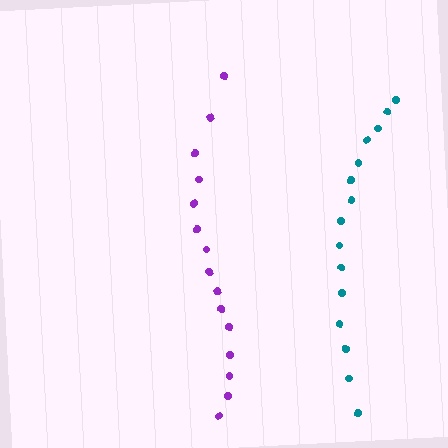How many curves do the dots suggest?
There are 2 distinct paths.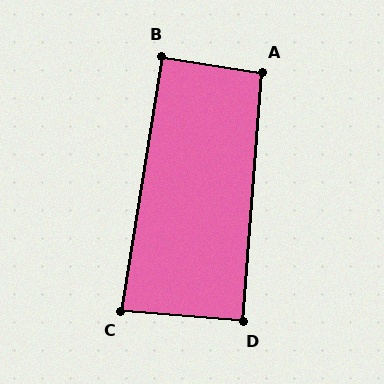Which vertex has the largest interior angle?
A, at approximately 94 degrees.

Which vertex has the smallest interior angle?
C, at approximately 86 degrees.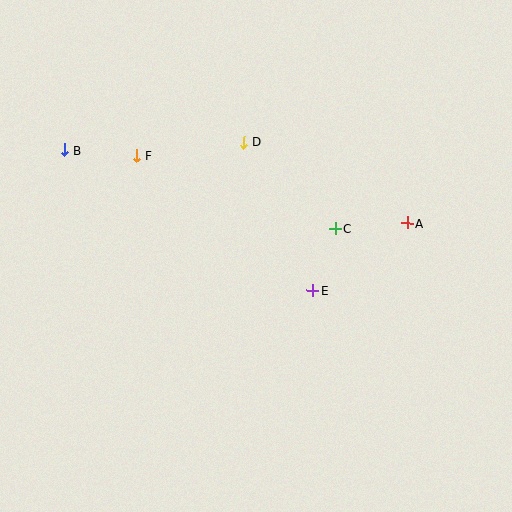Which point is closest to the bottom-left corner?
Point B is closest to the bottom-left corner.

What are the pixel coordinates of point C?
Point C is at (335, 229).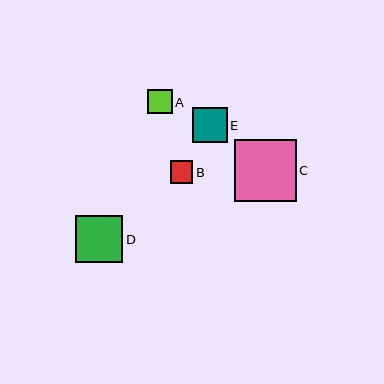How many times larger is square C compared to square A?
Square C is approximately 2.5 times the size of square A.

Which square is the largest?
Square C is the largest with a size of approximately 62 pixels.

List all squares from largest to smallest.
From largest to smallest: C, D, E, A, B.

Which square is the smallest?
Square B is the smallest with a size of approximately 23 pixels.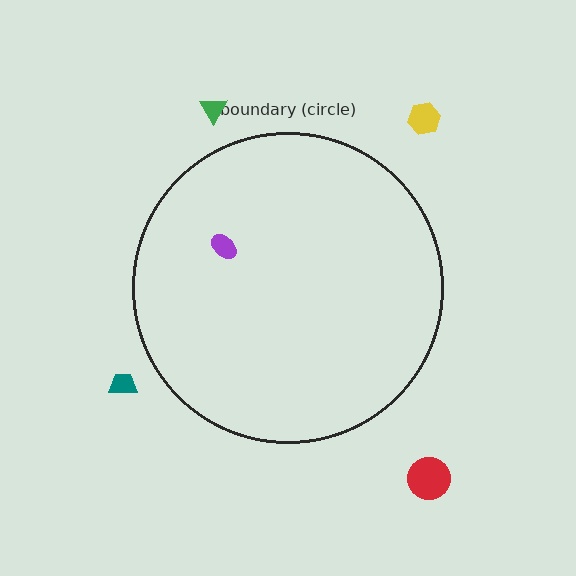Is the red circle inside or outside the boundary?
Outside.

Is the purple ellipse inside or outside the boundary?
Inside.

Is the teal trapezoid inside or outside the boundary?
Outside.